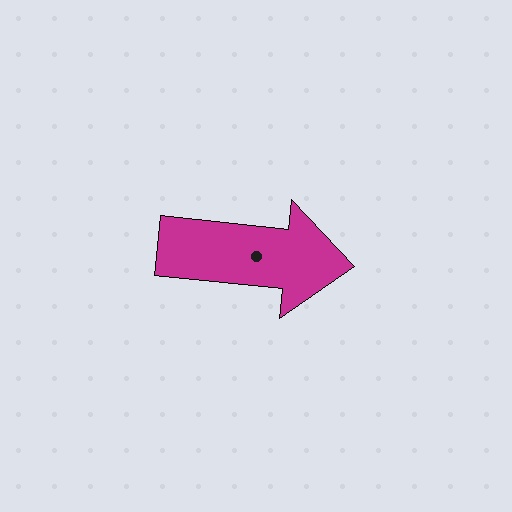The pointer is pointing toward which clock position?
Roughly 3 o'clock.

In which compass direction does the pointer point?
East.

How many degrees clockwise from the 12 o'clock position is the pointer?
Approximately 96 degrees.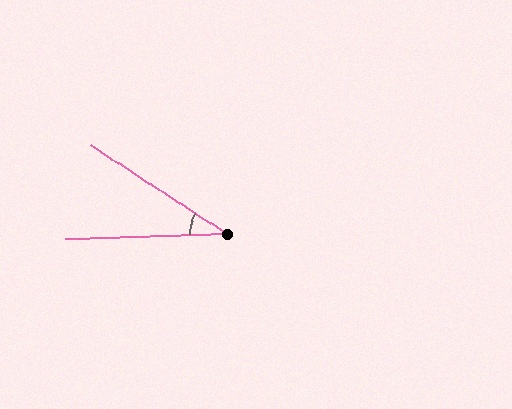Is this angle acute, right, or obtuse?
It is acute.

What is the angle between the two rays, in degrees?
Approximately 35 degrees.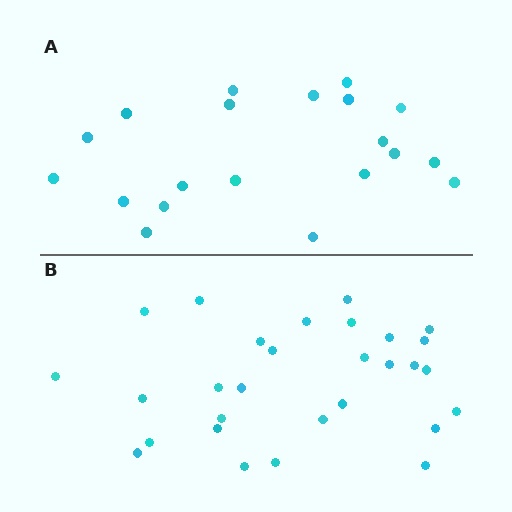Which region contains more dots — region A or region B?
Region B (the bottom region) has more dots.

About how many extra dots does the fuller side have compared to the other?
Region B has roughly 8 or so more dots than region A.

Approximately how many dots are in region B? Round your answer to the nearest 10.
About 30 dots. (The exact count is 29, which rounds to 30.)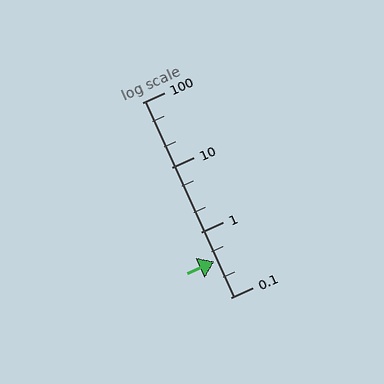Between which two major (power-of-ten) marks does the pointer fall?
The pointer is between 0.1 and 1.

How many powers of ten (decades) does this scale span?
The scale spans 3 decades, from 0.1 to 100.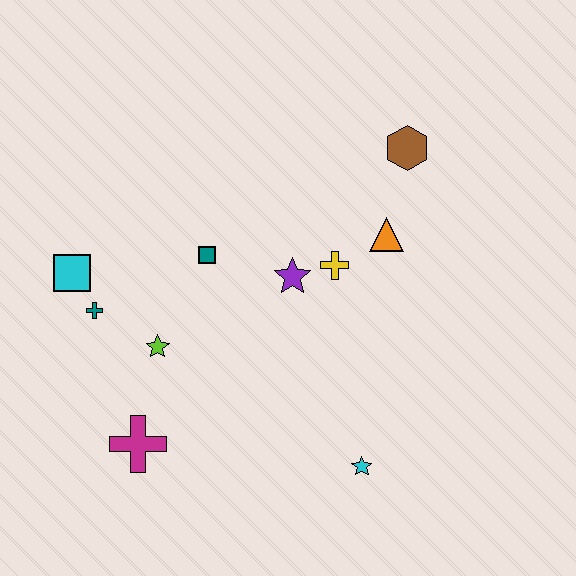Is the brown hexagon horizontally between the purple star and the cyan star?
No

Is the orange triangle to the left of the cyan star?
No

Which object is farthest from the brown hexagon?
The magenta cross is farthest from the brown hexagon.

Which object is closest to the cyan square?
The teal cross is closest to the cyan square.